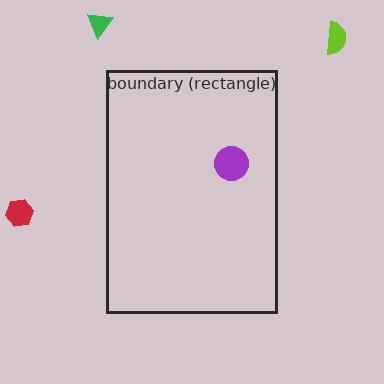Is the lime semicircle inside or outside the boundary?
Outside.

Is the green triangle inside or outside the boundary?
Outside.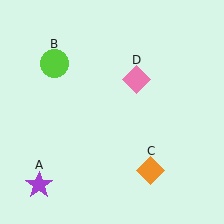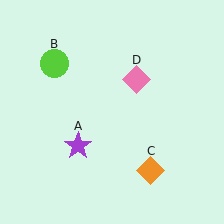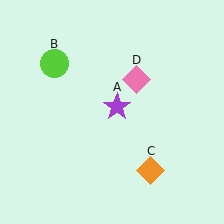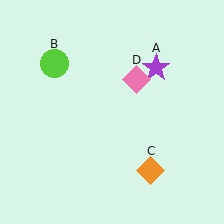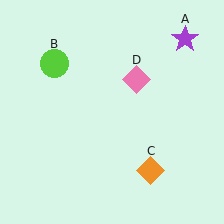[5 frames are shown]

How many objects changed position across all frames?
1 object changed position: purple star (object A).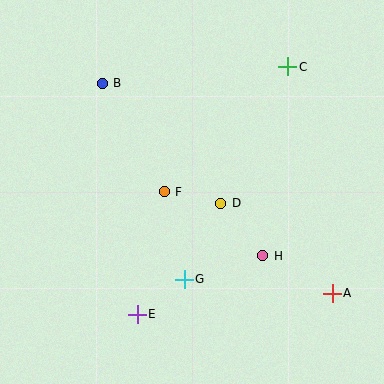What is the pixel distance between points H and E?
The distance between H and E is 138 pixels.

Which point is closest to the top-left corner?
Point B is closest to the top-left corner.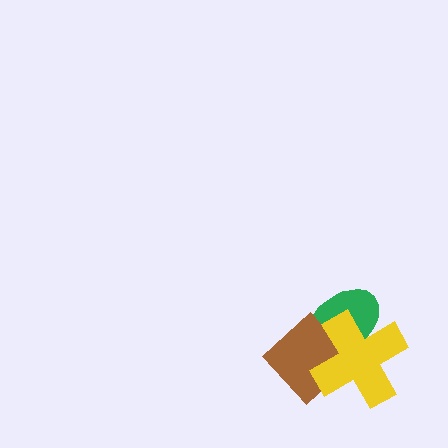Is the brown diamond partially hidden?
Yes, it is partially covered by another shape.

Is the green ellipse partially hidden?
Yes, it is partially covered by another shape.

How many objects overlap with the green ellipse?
2 objects overlap with the green ellipse.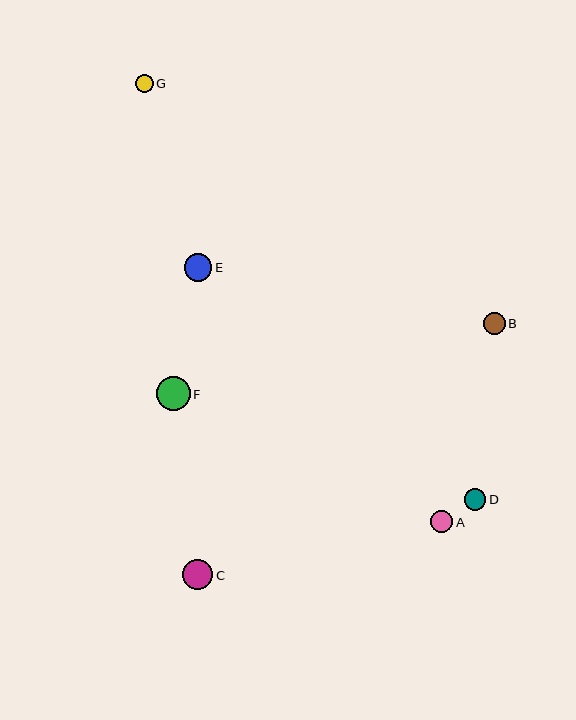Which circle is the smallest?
Circle G is the smallest with a size of approximately 17 pixels.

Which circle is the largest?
Circle F is the largest with a size of approximately 34 pixels.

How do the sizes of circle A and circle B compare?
Circle A and circle B are approximately the same size.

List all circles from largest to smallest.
From largest to smallest: F, C, E, A, D, B, G.